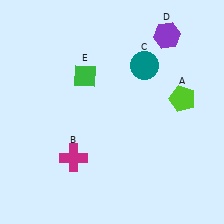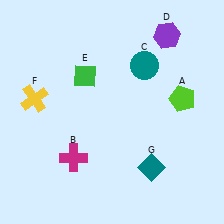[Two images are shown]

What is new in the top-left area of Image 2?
A yellow cross (F) was added in the top-left area of Image 2.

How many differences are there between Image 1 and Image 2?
There are 2 differences between the two images.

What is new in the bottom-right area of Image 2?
A teal diamond (G) was added in the bottom-right area of Image 2.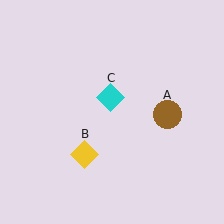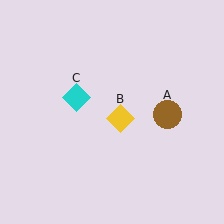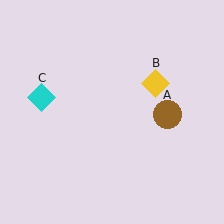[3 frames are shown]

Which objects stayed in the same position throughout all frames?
Brown circle (object A) remained stationary.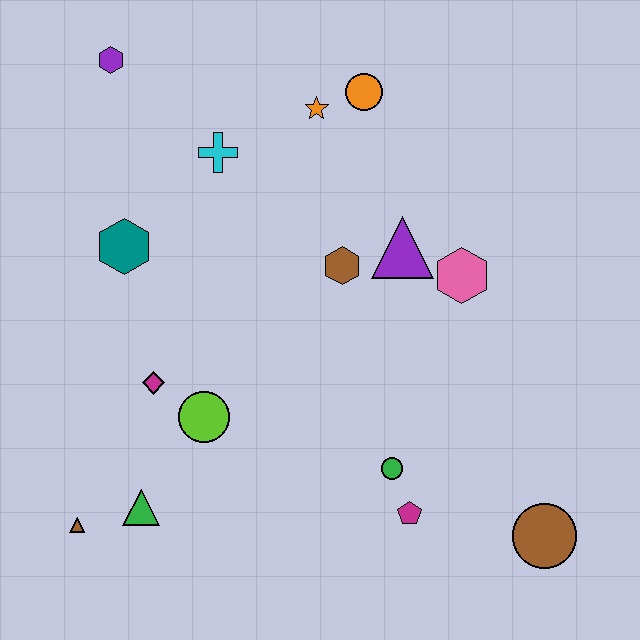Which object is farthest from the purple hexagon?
The brown circle is farthest from the purple hexagon.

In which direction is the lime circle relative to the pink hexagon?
The lime circle is to the left of the pink hexagon.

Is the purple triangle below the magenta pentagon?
No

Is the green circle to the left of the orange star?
No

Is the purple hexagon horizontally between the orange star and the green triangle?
No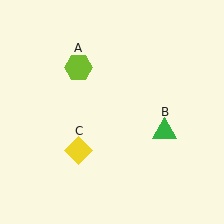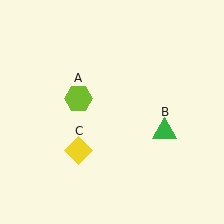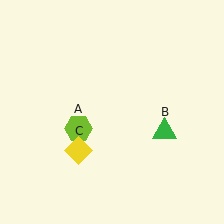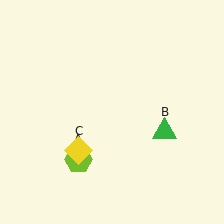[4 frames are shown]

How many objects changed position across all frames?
1 object changed position: lime hexagon (object A).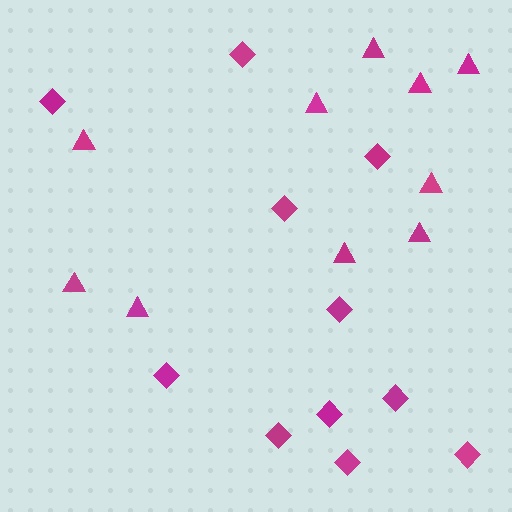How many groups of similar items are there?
There are 2 groups: one group of diamonds (11) and one group of triangles (10).